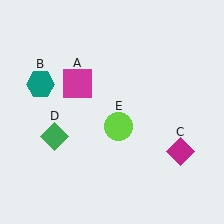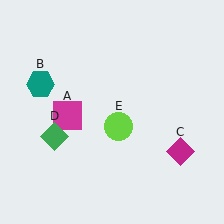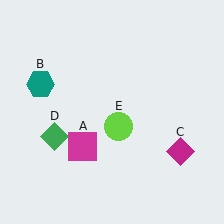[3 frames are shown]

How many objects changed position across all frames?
1 object changed position: magenta square (object A).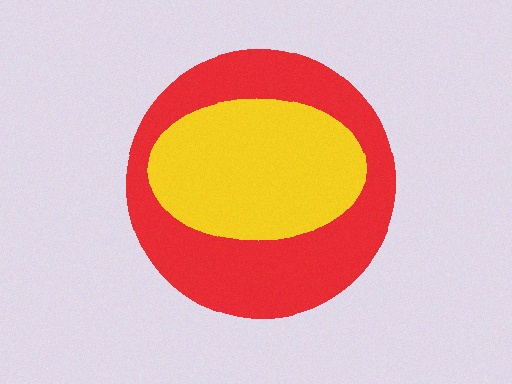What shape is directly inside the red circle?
The yellow ellipse.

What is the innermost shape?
The yellow ellipse.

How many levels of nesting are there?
2.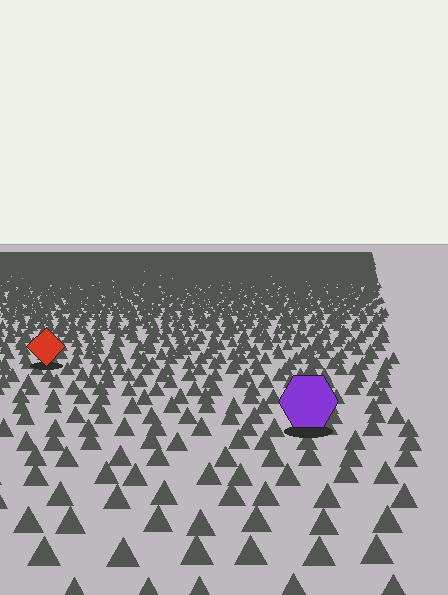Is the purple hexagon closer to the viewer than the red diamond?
Yes. The purple hexagon is closer — you can tell from the texture gradient: the ground texture is coarser near it.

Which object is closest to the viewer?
The purple hexagon is closest. The texture marks near it are larger and more spread out.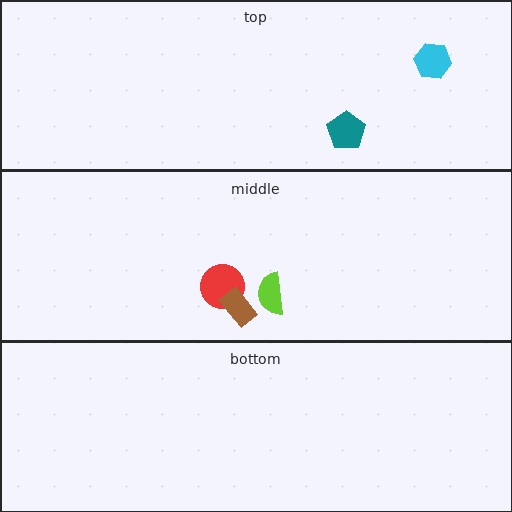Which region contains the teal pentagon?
The top region.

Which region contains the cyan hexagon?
The top region.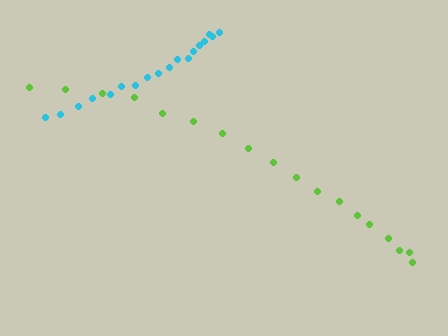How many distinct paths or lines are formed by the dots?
There are 2 distinct paths.